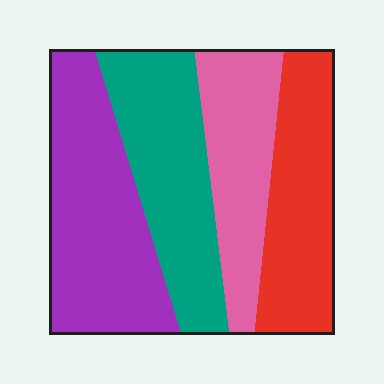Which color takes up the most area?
Purple, at roughly 30%.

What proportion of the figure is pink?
Pink takes up about one fifth (1/5) of the figure.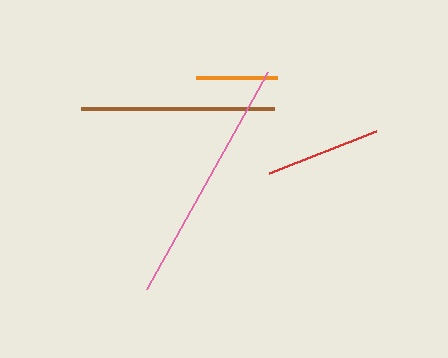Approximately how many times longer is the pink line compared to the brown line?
The pink line is approximately 1.3 times the length of the brown line.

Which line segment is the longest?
The pink line is the longest at approximately 248 pixels.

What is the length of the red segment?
The red segment is approximately 115 pixels long.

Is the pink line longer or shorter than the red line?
The pink line is longer than the red line.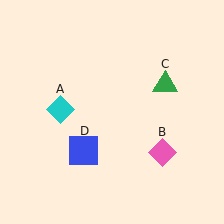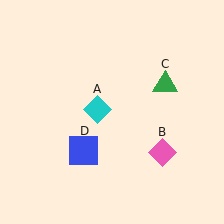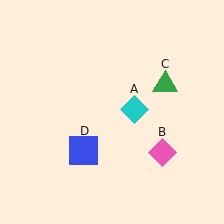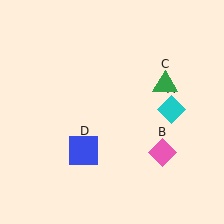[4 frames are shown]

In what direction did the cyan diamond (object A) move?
The cyan diamond (object A) moved right.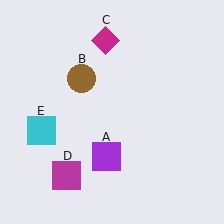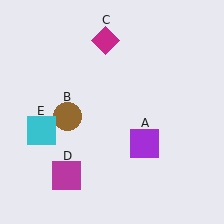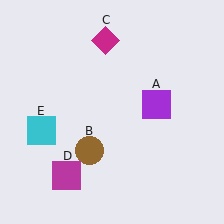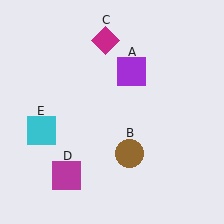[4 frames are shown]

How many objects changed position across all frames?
2 objects changed position: purple square (object A), brown circle (object B).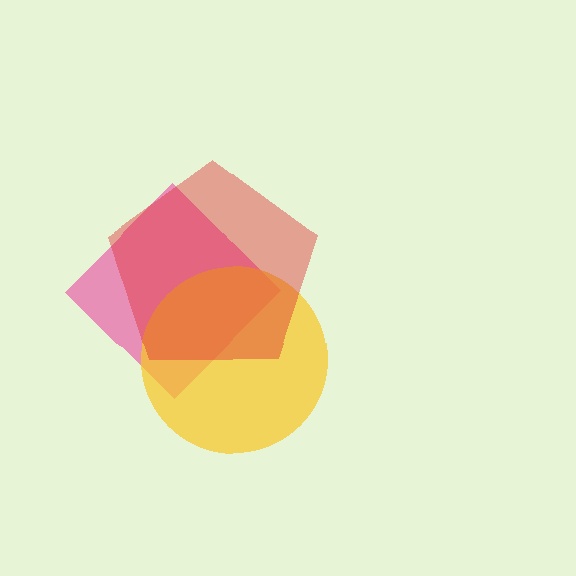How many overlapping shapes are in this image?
There are 3 overlapping shapes in the image.